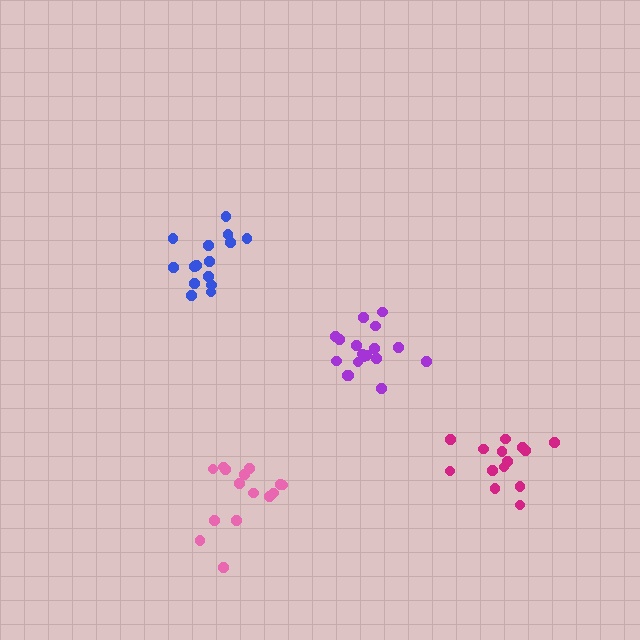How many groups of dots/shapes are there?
There are 4 groups.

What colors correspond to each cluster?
The clusters are colored: magenta, blue, purple, pink.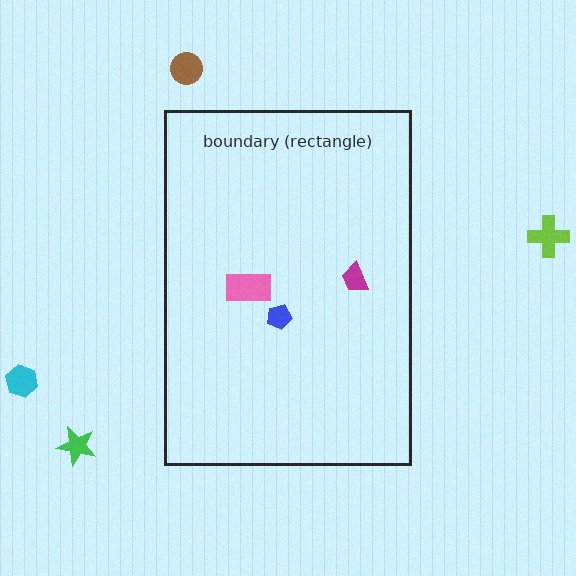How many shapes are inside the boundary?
3 inside, 4 outside.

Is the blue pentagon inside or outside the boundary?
Inside.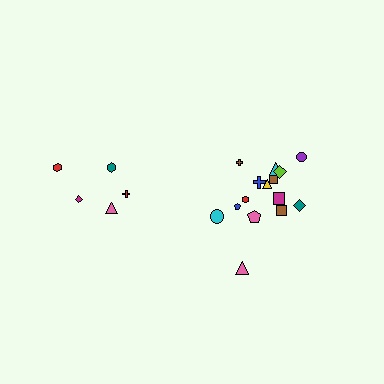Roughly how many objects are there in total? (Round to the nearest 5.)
Roughly 20 objects in total.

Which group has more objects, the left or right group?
The right group.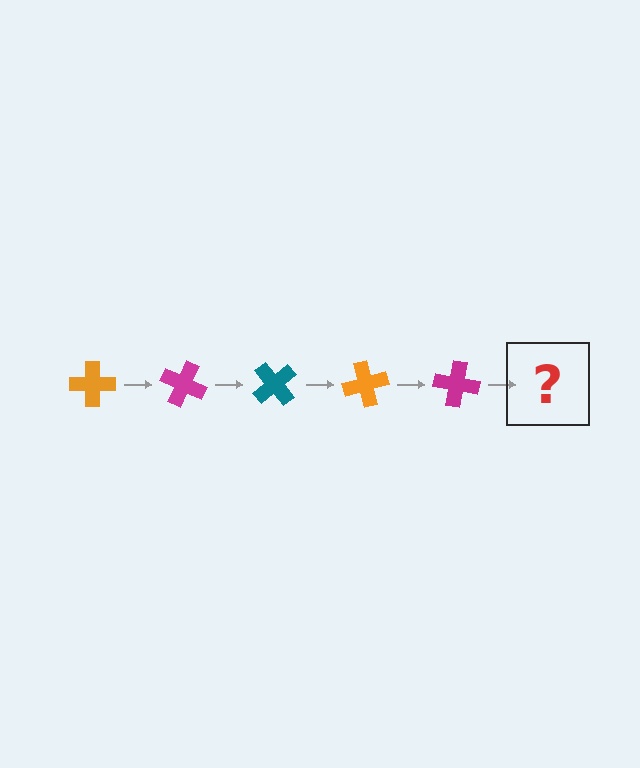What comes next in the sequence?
The next element should be a teal cross, rotated 125 degrees from the start.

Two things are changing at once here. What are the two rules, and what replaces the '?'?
The two rules are that it rotates 25 degrees each step and the color cycles through orange, magenta, and teal. The '?' should be a teal cross, rotated 125 degrees from the start.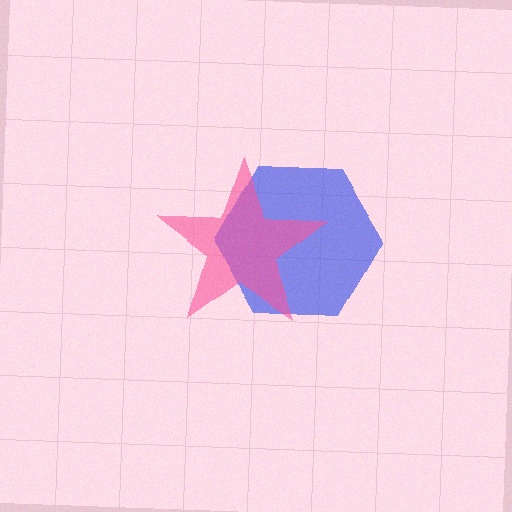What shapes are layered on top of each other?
The layered shapes are: a blue hexagon, a pink star.